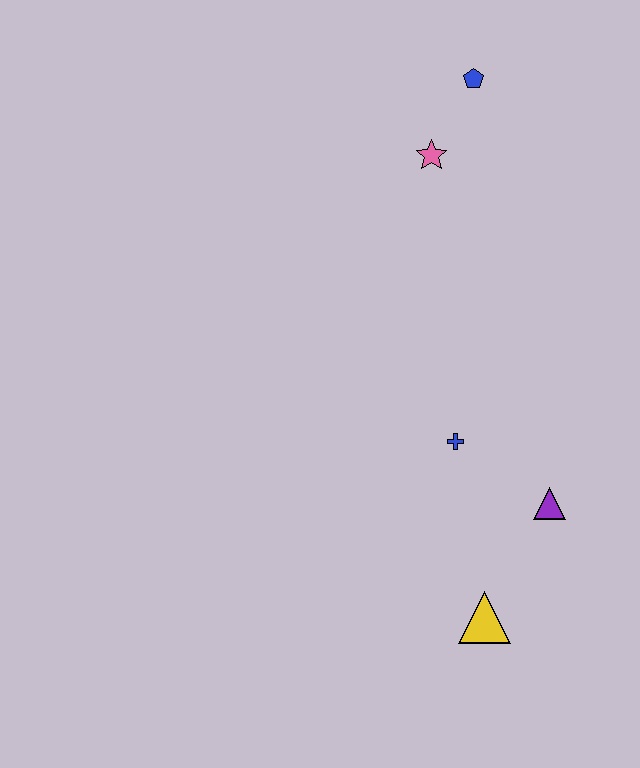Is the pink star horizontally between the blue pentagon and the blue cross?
No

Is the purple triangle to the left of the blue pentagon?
No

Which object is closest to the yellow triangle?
The purple triangle is closest to the yellow triangle.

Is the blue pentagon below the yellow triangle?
No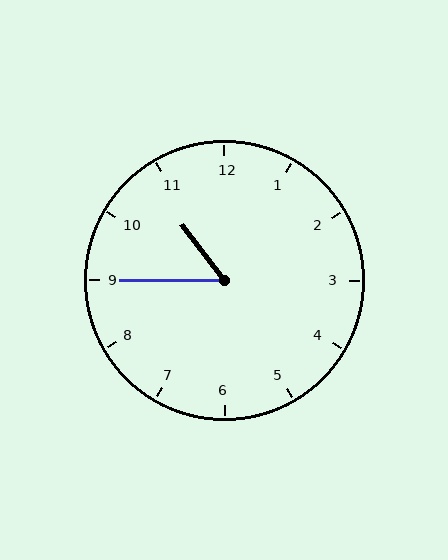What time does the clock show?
10:45.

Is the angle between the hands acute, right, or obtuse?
It is acute.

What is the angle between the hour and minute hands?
Approximately 52 degrees.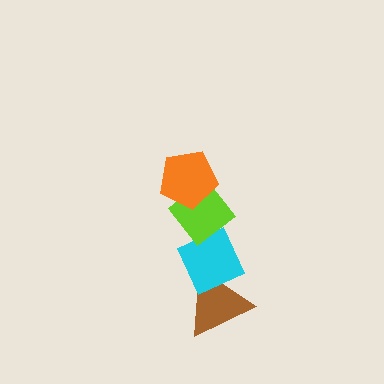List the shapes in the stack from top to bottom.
From top to bottom: the orange pentagon, the lime diamond, the cyan diamond, the brown triangle.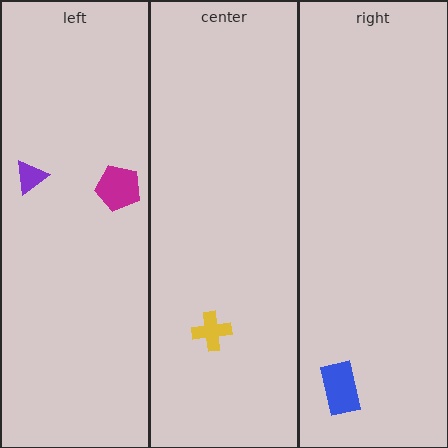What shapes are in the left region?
The magenta pentagon, the purple triangle.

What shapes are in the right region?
The blue rectangle.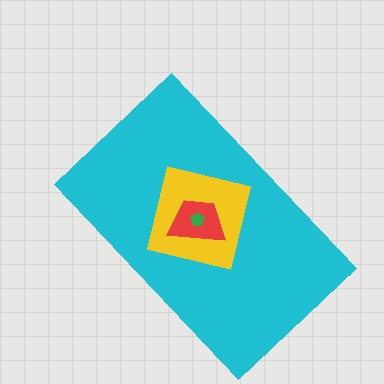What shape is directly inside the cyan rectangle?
The yellow square.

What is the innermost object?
The green pentagon.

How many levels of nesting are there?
4.